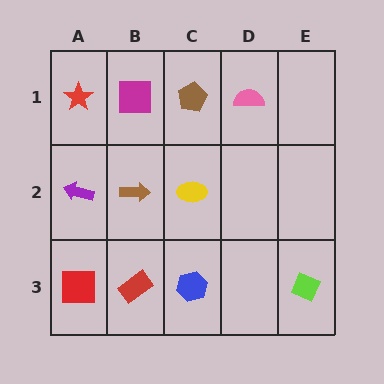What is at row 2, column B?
A brown arrow.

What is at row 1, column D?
A pink semicircle.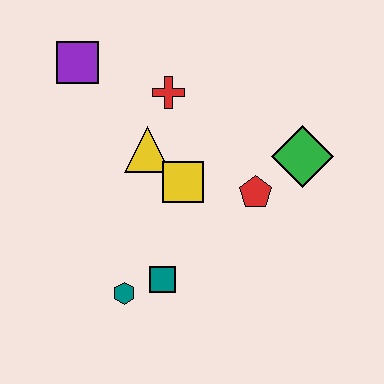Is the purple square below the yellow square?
No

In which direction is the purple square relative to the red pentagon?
The purple square is to the left of the red pentagon.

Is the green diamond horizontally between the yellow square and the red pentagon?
No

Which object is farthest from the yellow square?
The purple square is farthest from the yellow square.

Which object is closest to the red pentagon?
The green diamond is closest to the red pentagon.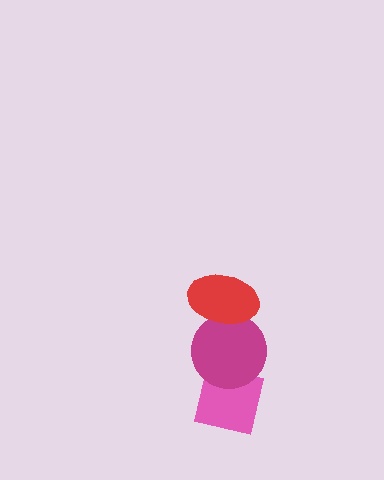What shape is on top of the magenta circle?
The red ellipse is on top of the magenta circle.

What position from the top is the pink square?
The pink square is 3rd from the top.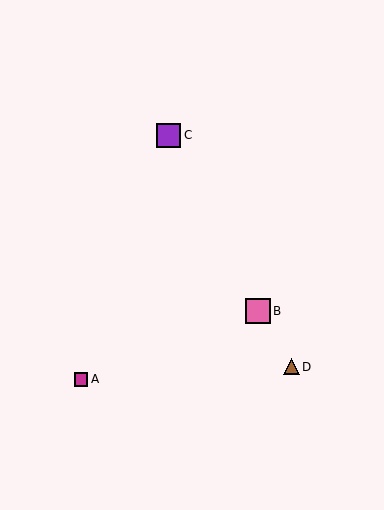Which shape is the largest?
The pink square (labeled B) is the largest.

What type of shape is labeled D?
Shape D is a brown triangle.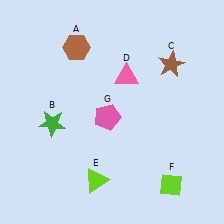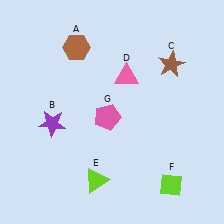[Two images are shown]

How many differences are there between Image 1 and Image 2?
There is 1 difference between the two images.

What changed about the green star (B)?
In Image 1, B is green. In Image 2, it changed to purple.